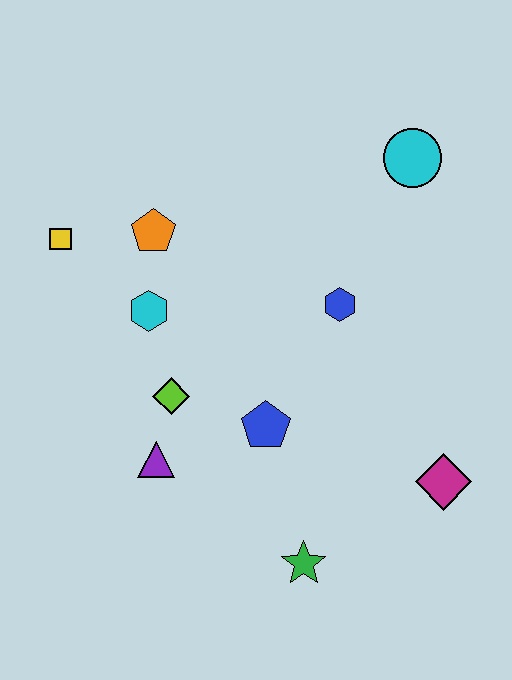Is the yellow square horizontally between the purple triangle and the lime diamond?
No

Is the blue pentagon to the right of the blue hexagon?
No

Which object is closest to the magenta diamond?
The green star is closest to the magenta diamond.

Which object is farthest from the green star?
The cyan circle is farthest from the green star.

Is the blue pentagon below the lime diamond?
Yes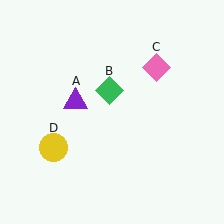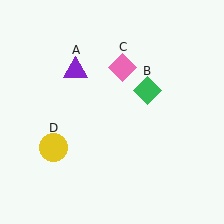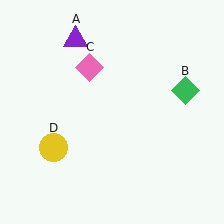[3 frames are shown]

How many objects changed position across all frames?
3 objects changed position: purple triangle (object A), green diamond (object B), pink diamond (object C).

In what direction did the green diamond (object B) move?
The green diamond (object B) moved right.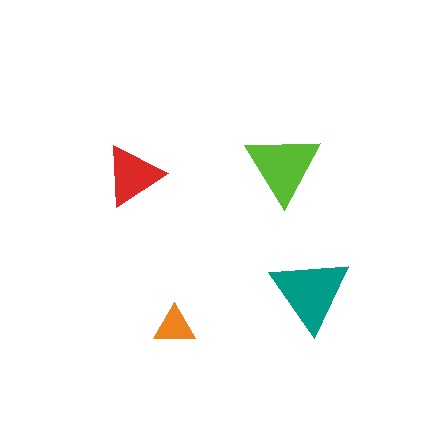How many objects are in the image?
There are 4 objects in the image.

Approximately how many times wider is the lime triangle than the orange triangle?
About 2 times wider.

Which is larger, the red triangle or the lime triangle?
The lime one.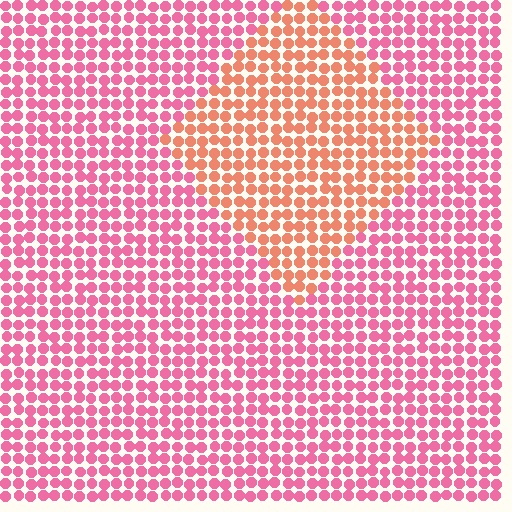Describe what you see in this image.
The image is filled with small pink elements in a uniform arrangement. A diamond-shaped region is visible where the elements are tinted to a slightly different hue, forming a subtle color boundary.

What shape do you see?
I see a diamond.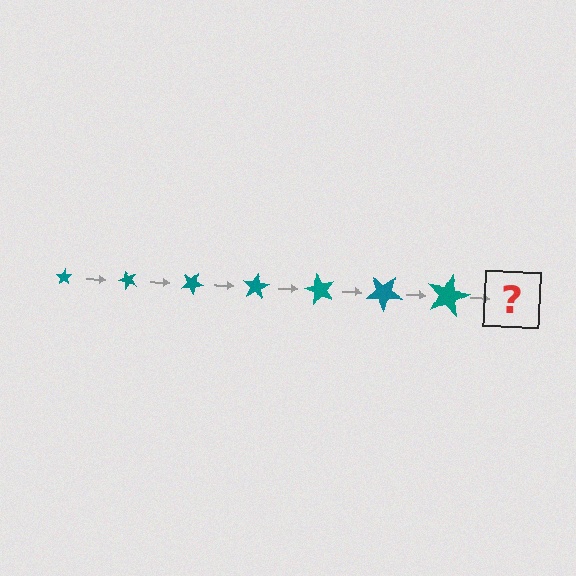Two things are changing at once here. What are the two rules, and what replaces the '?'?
The two rules are that the star grows larger each step and it rotates 50 degrees each step. The '?' should be a star, larger than the previous one and rotated 350 degrees from the start.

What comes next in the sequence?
The next element should be a star, larger than the previous one and rotated 350 degrees from the start.